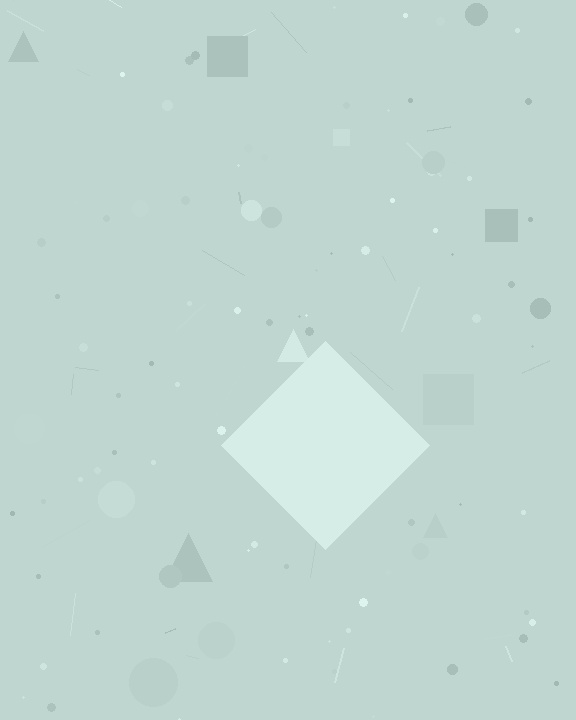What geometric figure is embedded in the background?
A diamond is embedded in the background.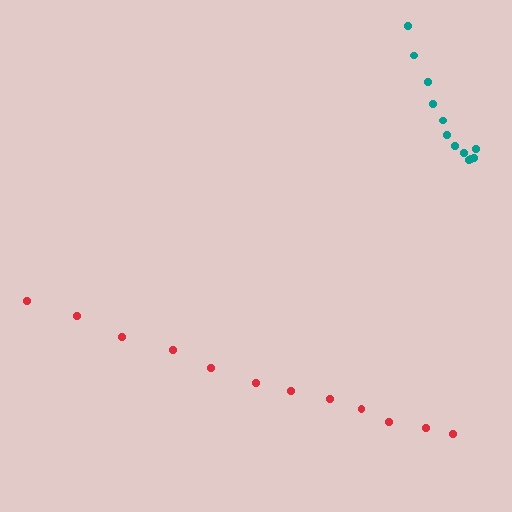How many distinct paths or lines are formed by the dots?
There are 2 distinct paths.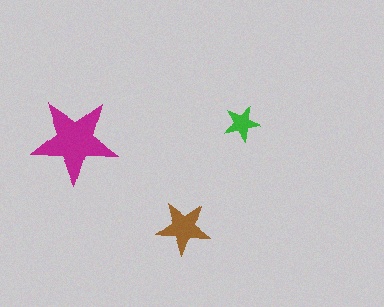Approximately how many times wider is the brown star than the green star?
About 1.5 times wider.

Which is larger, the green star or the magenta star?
The magenta one.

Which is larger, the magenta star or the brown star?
The magenta one.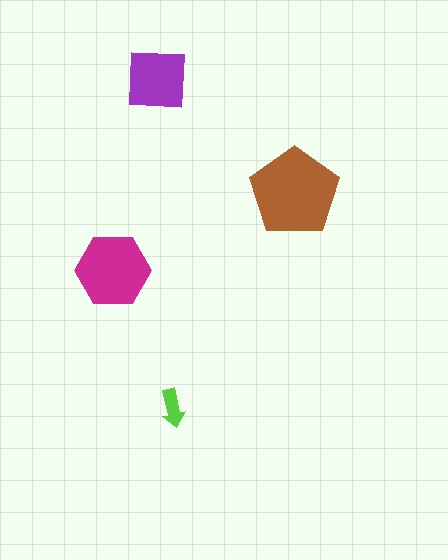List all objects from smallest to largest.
The lime arrow, the purple square, the magenta hexagon, the brown pentagon.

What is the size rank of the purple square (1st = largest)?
3rd.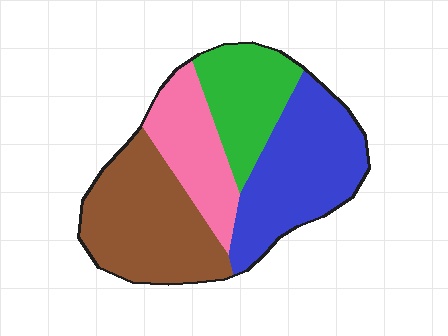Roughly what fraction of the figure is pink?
Pink covers about 20% of the figure.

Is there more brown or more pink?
Brown.